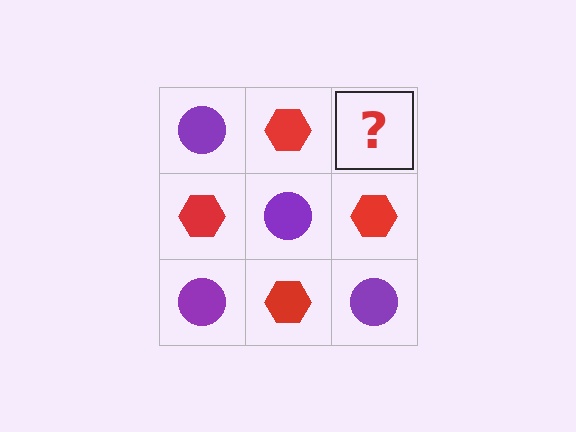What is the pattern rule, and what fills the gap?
The rule is that it alternates purple circle and red hexagon in a checkerboard pattern. The gap should be filled with a purple circle.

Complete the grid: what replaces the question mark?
The question mark should be replaced with a purple circle.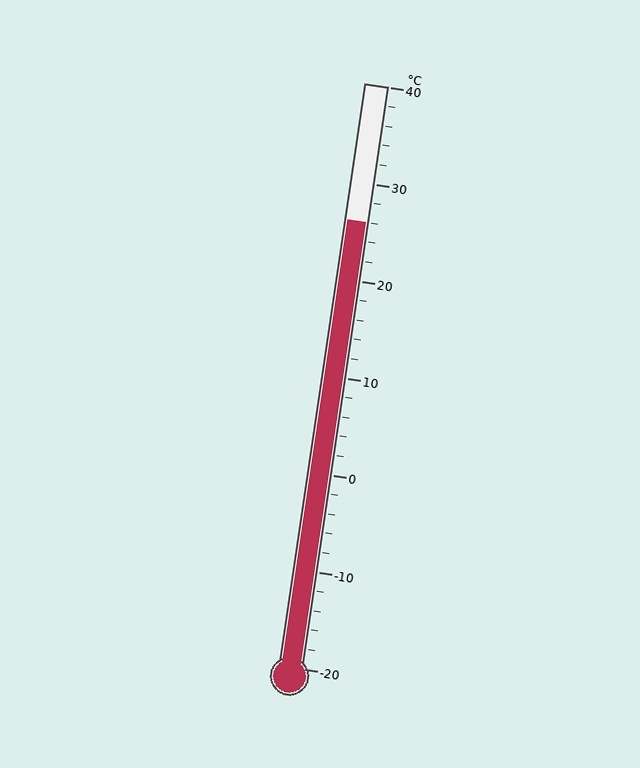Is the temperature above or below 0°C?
The temperature is above 0°C.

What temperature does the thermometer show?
The thermometer shows approximately 26°C.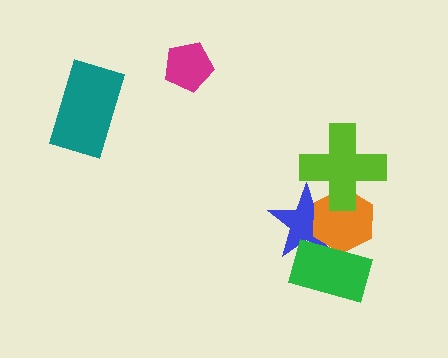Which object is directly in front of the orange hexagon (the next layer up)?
The green rectangle is directly in front of the orange hexagon.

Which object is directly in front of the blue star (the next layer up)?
The orange hexagon is directly in front of the blue star.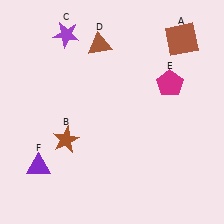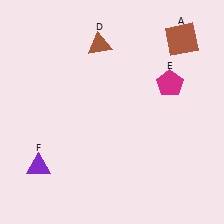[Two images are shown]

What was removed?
The purple star (C), the brown star (B) were removed in Image 2.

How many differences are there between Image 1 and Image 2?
There are 2 differences between the two images.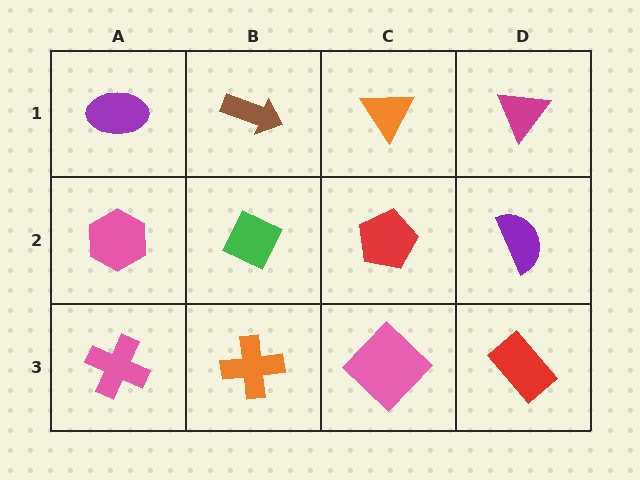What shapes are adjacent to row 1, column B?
A green diamond (row 2, column B), a purple ellipse (row 1, column A), an orange triangle (row 1, column C).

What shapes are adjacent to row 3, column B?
A green diamond (row 2, column B), a pink cross (row 3, column A), a pink diamond (row 3, column C).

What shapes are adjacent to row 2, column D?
A magenta triangle (row 1, column D), a red rectangle (row 3, column D), a red pentagon (row 2, column C).